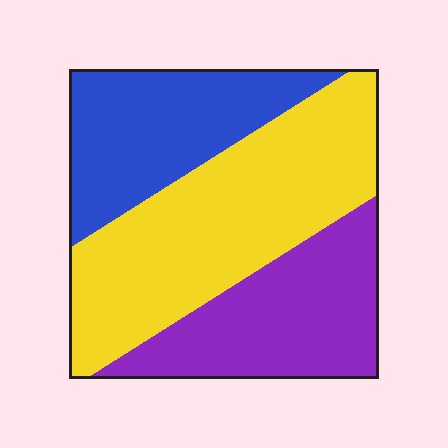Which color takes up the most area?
Yellow, at roughly 45%.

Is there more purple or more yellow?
Yellow.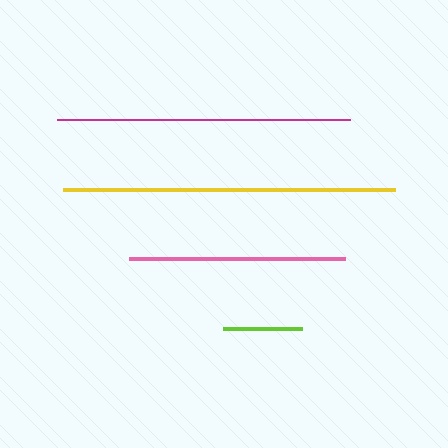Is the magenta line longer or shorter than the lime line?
The magenta line is longer than the lime line.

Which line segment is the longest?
The yellow line is the longest at approximately 332 pixels.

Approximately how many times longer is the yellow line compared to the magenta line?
The yellow line is approximately 1.1 times the length of the magenta line.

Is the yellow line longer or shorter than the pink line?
The yellow line is longer than the pink line.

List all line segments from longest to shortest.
From longest to shortest: yellow, magenta, pink, lime.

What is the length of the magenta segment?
The magenta segment is approximately 293 pixels long.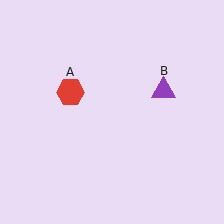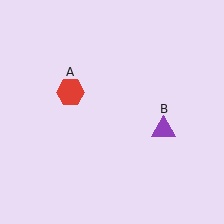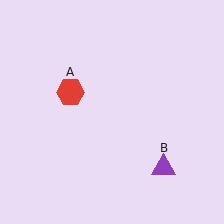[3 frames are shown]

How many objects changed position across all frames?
1 object changed position: purple triangle (object B).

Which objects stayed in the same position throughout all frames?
Red hexagon (object A) remained stationary.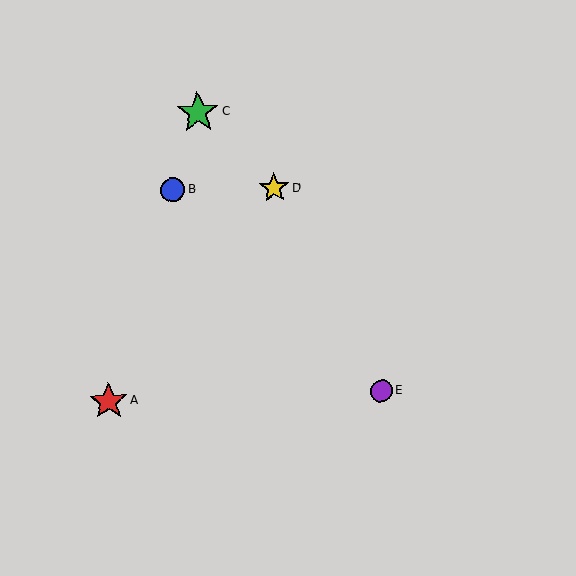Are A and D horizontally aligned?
No, A is at y≈401 and D is at y≈188.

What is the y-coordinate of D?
Object D is at y≈188.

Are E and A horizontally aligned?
Yes, both are at y≈391.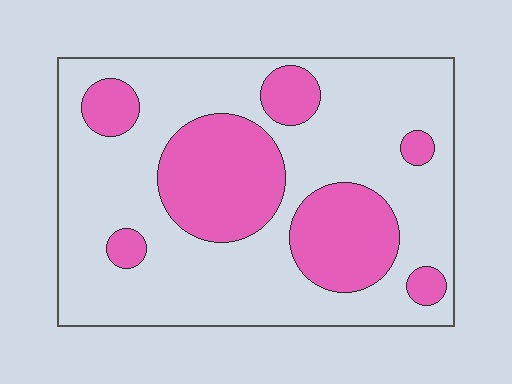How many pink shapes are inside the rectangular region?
7.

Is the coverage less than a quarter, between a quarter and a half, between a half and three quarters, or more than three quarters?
Between a quarter and a half.